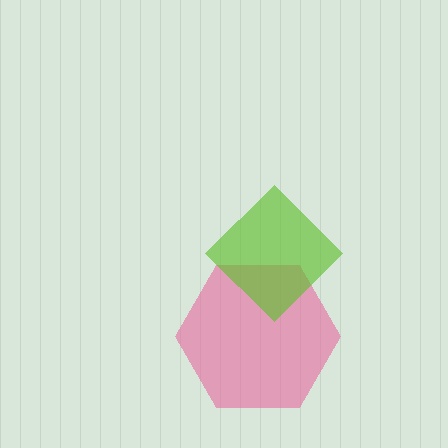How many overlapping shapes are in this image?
There are 2 overlapping shapes in the image.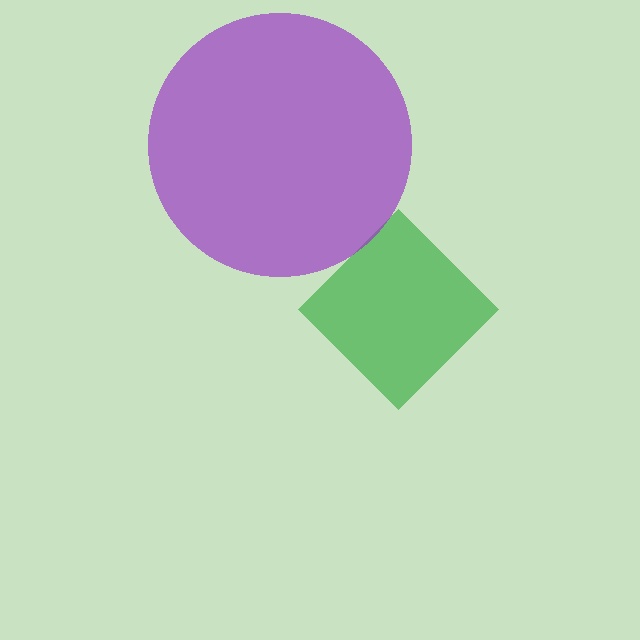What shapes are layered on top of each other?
The layered shapes are: a green diamond, a purple circle.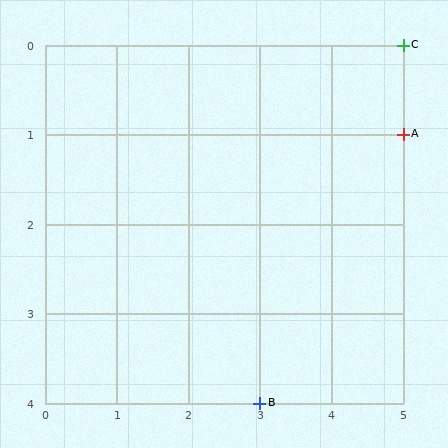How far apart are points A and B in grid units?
Points A and B are 2 columns and 3 rows apart (about 3.6 grid units diagonally).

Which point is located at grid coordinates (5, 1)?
Point A is at (5, 1).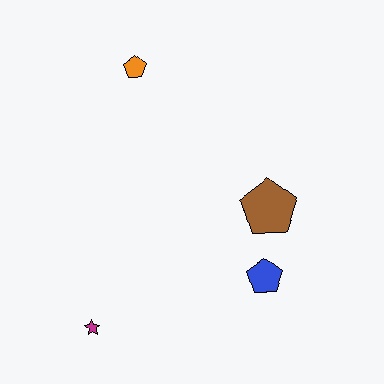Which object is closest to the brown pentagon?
The blue pentagon is closest to the brown pentagon.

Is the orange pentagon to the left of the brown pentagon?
Yes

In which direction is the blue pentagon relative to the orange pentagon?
The blue pentagon is below the orange pentagon.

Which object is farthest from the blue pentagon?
The orange pentagon is farthest from the blue pentagon.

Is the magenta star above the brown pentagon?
No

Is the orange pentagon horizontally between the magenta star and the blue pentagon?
Yes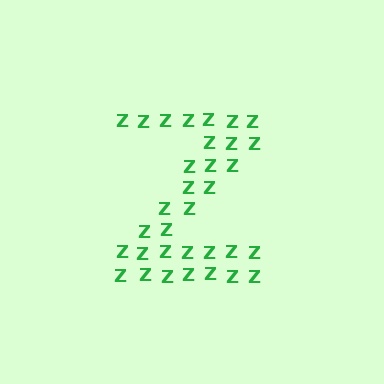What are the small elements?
The small elements are letter Z's.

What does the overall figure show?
The overall figure shows the letter Z.